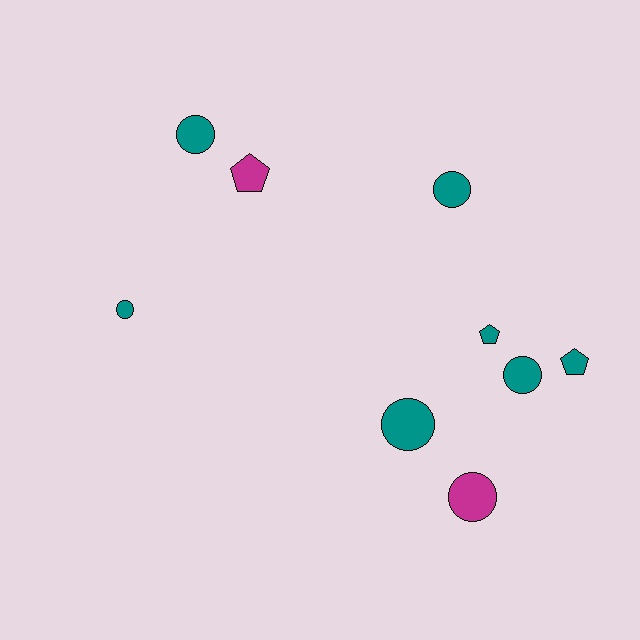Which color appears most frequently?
Teal, with 7 objects.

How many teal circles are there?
There are 5 teal circles.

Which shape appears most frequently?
Circle, with 6 objects.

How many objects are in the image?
There are 9 objects.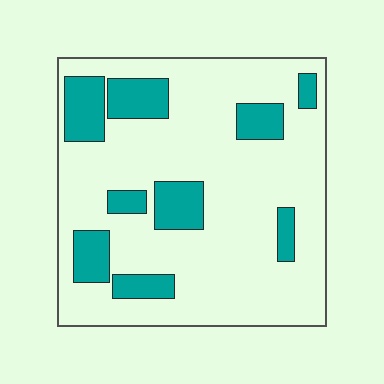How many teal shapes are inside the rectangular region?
9.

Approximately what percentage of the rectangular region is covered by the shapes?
Approximately 20%.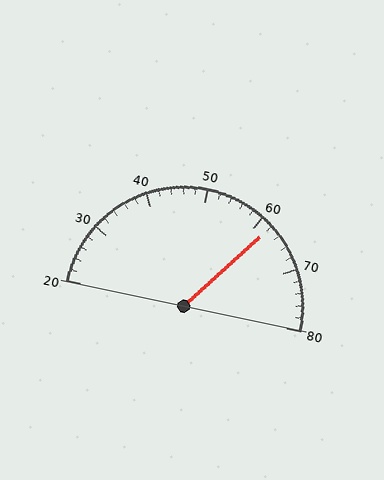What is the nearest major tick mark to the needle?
The nearest major tick mark is 60.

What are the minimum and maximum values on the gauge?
The gauge ranges from 20 to 80.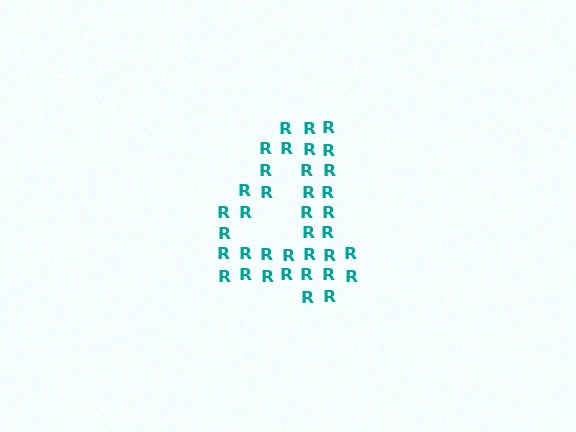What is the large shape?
The large shape is the digit 4.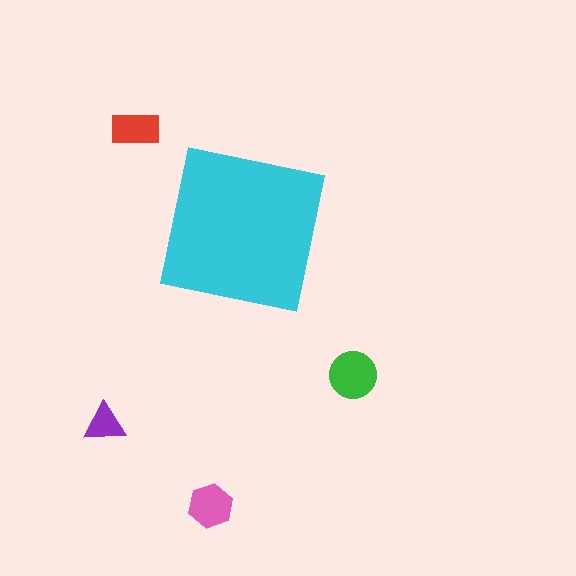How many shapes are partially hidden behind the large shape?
0 shapes are partially hidden.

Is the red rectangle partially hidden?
No, the red rectangle is fully visible.